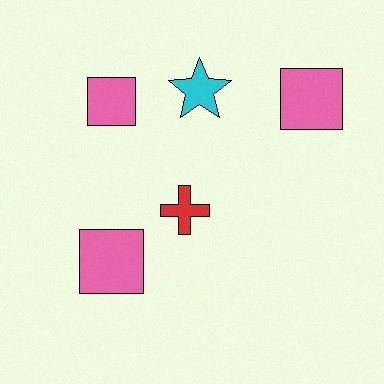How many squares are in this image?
There are 3 squares.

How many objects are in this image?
There are 5 objects.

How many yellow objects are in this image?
There are no yellow objects.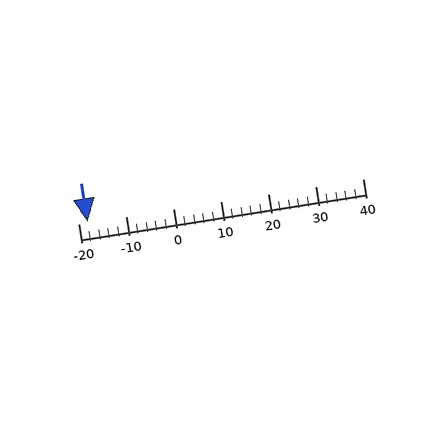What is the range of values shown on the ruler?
The ruler shows values from -20 to 40.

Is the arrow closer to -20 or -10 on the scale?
The arrow is closer to -20.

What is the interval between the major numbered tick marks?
The major tick marks are spaced 10 units apart.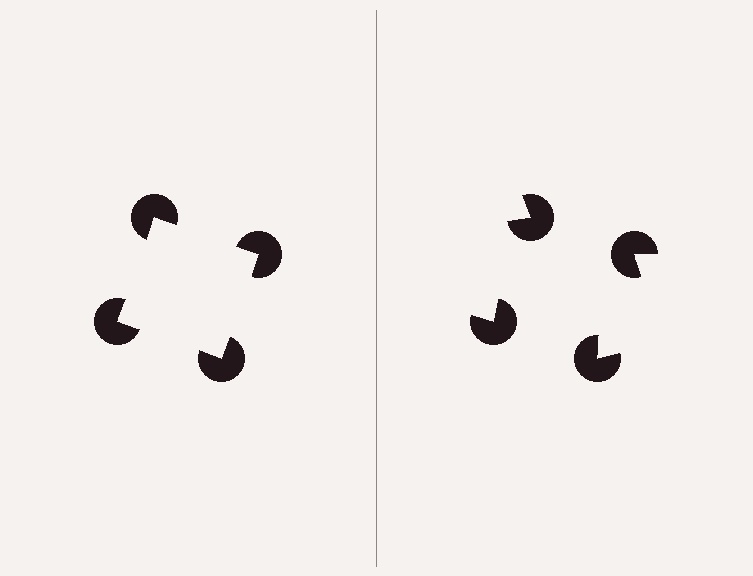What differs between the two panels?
The pac-man discs are positioned identically on both sides; only the wedge orientations differ. On the left they align to a square; on the right they are misaligned.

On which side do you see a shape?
An illusory square appears on the left side. On the right side the wedge cuts are rotated, so no coherent shape forms.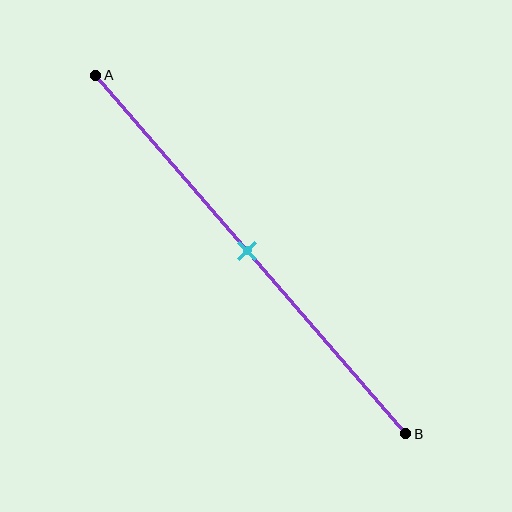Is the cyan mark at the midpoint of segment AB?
Yes, the mark is approximately at the midpoint.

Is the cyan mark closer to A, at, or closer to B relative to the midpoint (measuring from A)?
The cyan mark is approximately at the midpoint of segment AB.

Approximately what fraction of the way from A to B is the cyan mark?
The cyan mark is approximately 50% of the way from A to B.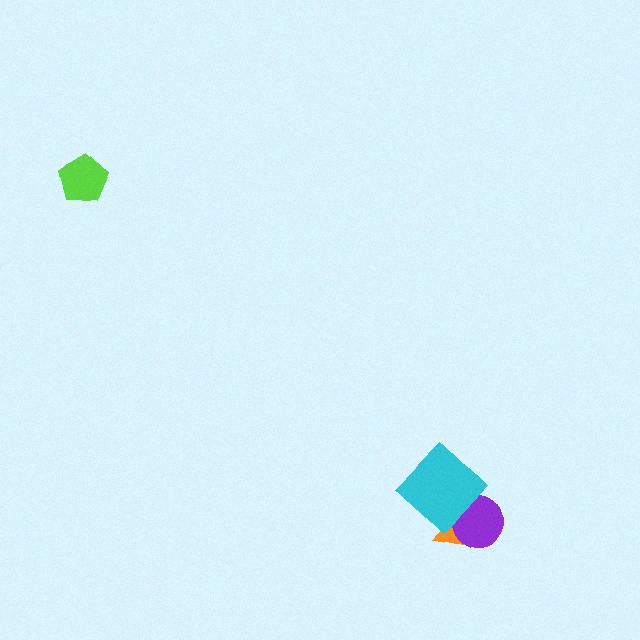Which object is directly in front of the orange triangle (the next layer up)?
The purple circle is directly in front of the orange triangle.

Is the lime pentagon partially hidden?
No, no other shape covers it.